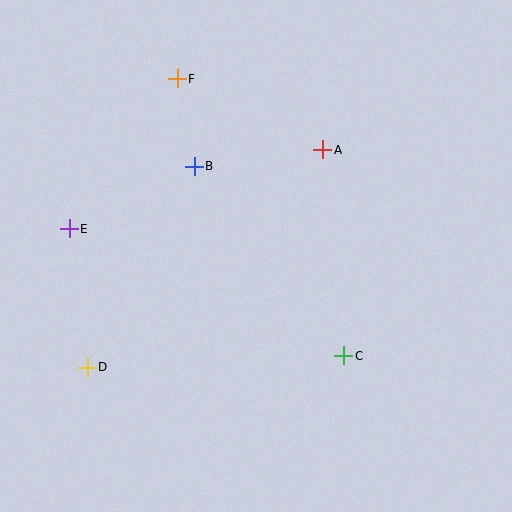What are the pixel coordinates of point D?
Point D is at (87, 367).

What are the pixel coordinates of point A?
Point A is at (323, 150).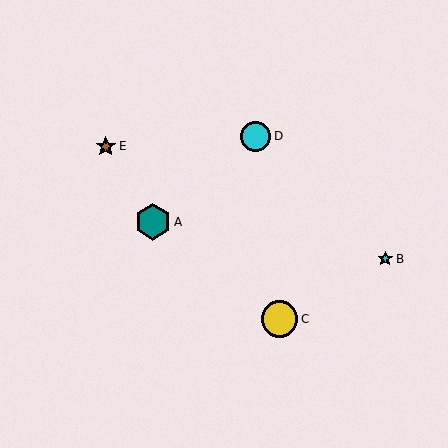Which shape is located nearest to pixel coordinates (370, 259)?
The cyan star (labeled B) at (385, 259) is nearest to that location.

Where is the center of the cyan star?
The center of the cyan star is at (385, 259).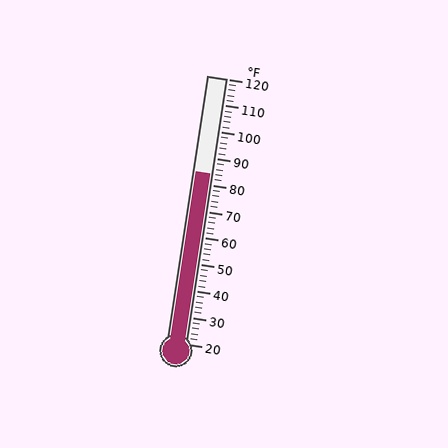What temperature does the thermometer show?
The thermometer shows approximately 84°F.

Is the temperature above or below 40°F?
The temperature is above 40°F.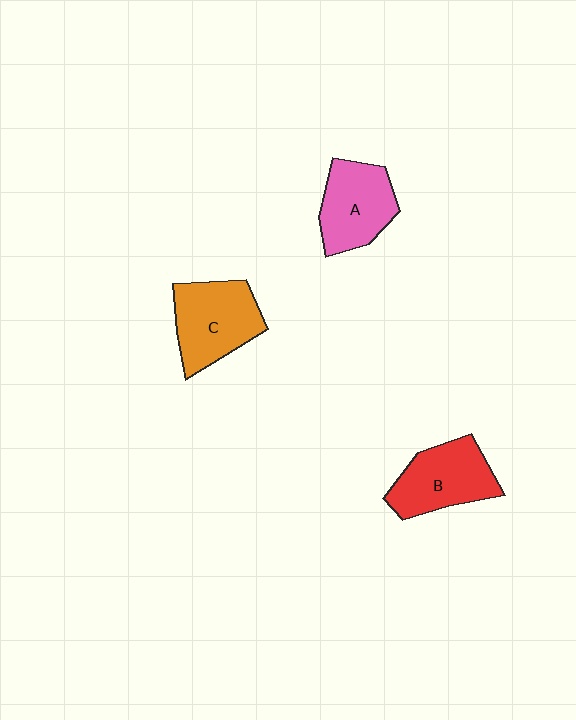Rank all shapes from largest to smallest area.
From largest to smallest: C (orange), B (red), A (pink).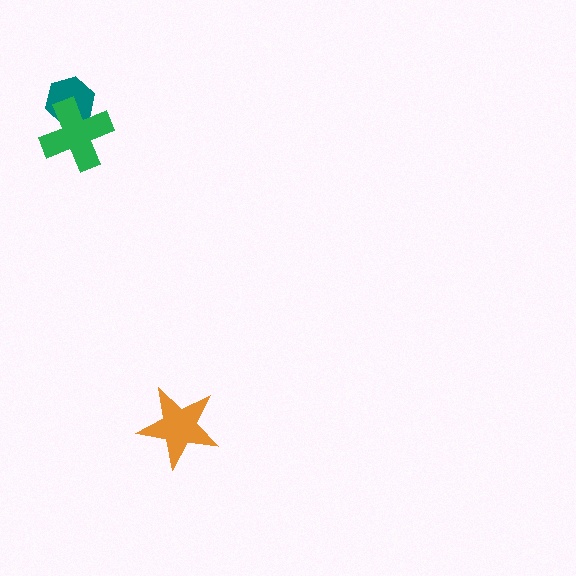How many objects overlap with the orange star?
0 objects overlap with the orange star.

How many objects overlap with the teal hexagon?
1 object overlaps with the teal hexagon.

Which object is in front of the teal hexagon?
The green cross is in front of the teal hexagon.